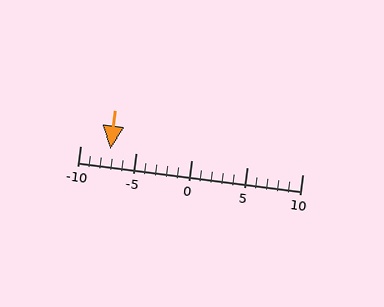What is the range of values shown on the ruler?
The ruler shows values from -10 to 10.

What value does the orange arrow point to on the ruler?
The orange arrow points to approximately -7.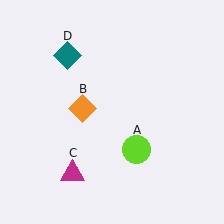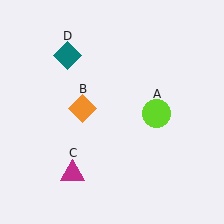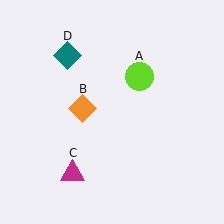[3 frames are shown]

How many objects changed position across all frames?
1 object changed position: lime circle (object A).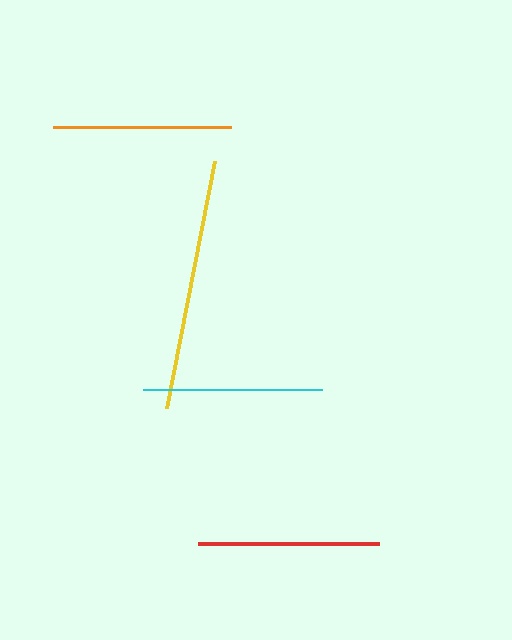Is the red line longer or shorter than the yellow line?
The yellow line is longer than the red line.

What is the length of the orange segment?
The orange segment is approximately 178 pixels long.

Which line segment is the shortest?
The orange line is the shortest at approximately 178 pixels.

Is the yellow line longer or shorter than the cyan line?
The yellow line is longer than the cyan line.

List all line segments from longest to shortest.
From longest to shortest: yellow, red, cyan, orange.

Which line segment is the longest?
The yellow line is the longest at approximately 252 pixels.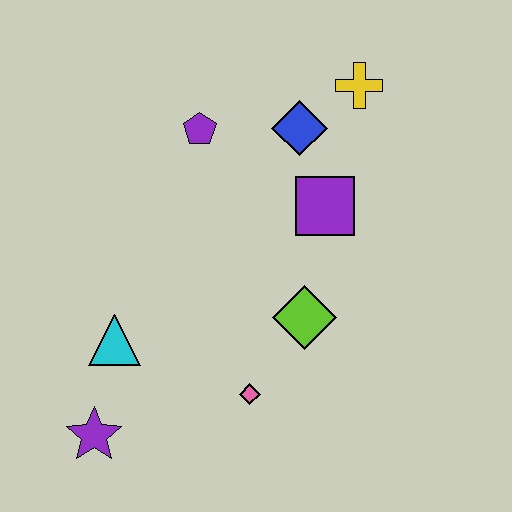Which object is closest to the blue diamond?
The yellow cross is closest to the blue diamond.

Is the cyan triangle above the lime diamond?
No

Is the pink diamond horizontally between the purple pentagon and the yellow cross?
Yes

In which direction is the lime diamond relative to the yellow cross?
The lime diamond is below the yellow cross.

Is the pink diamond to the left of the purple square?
Yes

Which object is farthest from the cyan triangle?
The yellow cross is farthest from the cyan triangle.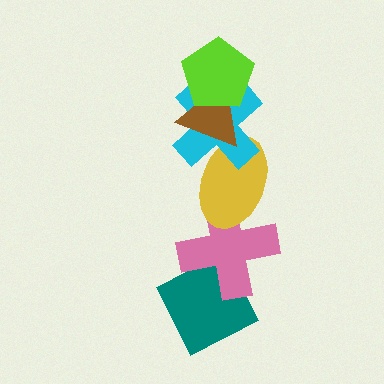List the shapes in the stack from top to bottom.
From top to bottom: the lime pentagon, the brown triangle, the cyan cross, the yellow ellipse, the pink cross, the teal diamond.